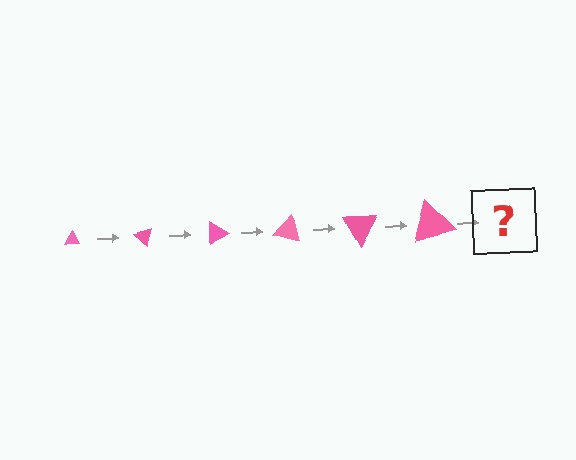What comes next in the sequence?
The next element should be a triangle, larger than the previous one and rotated 270 degrees from the start.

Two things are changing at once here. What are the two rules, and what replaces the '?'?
The two rules are that the triangle grows larger each step and it rotates 45 degrees each step. The '?' should be a triangle, larger than the previous one and rotated 270 degrees from the start.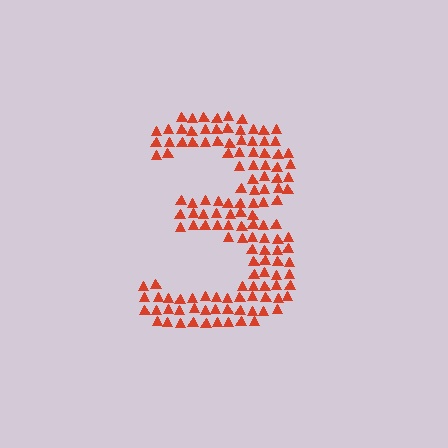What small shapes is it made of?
It is made of small triangles.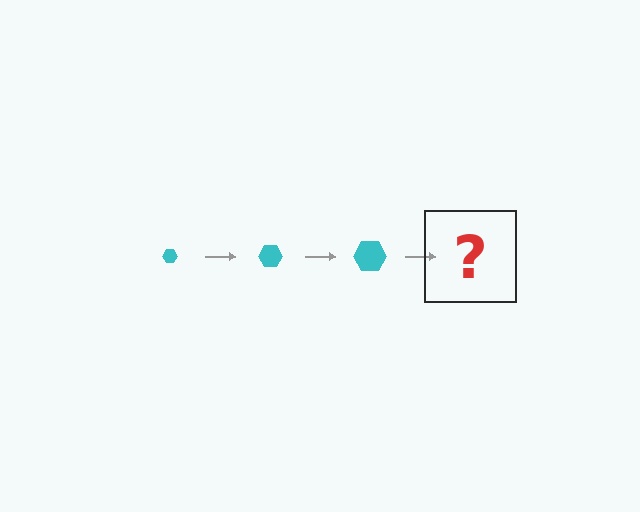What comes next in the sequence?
The next element should be a cyan hexagon, larger than the previous one.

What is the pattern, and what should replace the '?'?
The pattern is that the hexagon gets progressively larger each step. The '?' should be a cyan hexagon, larger than the previous one.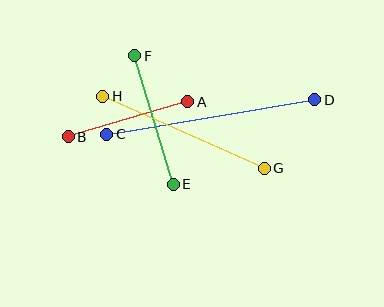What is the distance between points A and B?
The distance is approximately 124 pixels.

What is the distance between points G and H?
The distance is approximately 177 pixels.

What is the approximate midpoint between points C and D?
The midpoint is at approximately (211, 117) pixels.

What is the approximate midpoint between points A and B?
The midpoint is at approximately (128, 119) pixels.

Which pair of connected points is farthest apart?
Points C and D are farthest apart.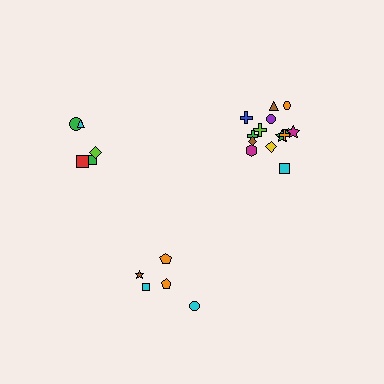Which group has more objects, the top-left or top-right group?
The top-right group.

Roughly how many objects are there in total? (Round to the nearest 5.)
Roughly 25 objects in total.